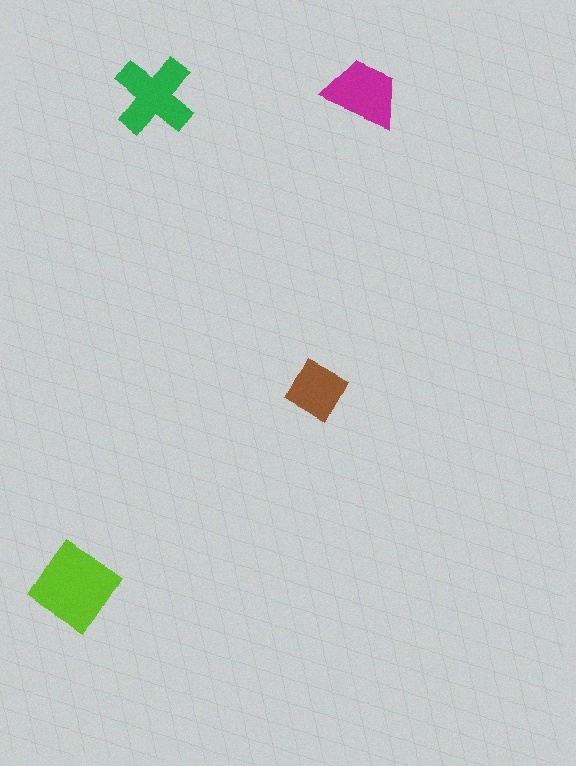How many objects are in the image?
There are 4 objects in the image.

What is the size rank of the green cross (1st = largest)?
2nd.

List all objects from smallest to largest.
The brown diamond, the magenta trapezoid, the green cross, the lime diamond.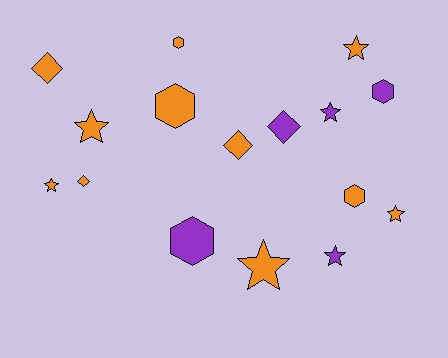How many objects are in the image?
There are 16 objects.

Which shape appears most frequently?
Star, with 7 objects.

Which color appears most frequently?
Orange, with 11 objects.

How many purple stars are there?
There are 2 purple stars.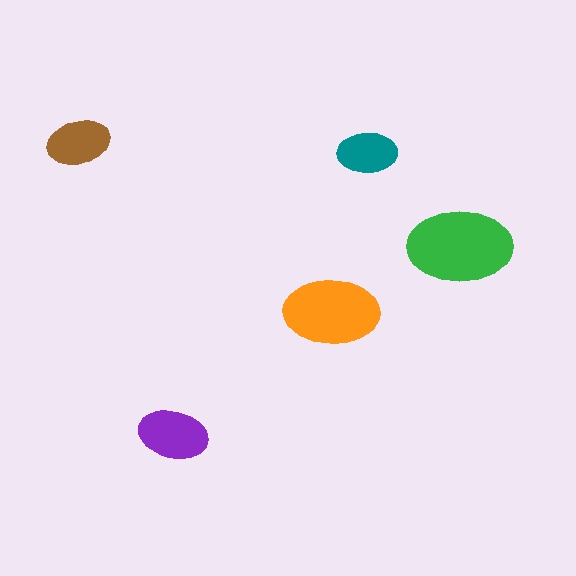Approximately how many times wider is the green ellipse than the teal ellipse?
About 2 times wider.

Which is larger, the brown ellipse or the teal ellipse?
The brown one.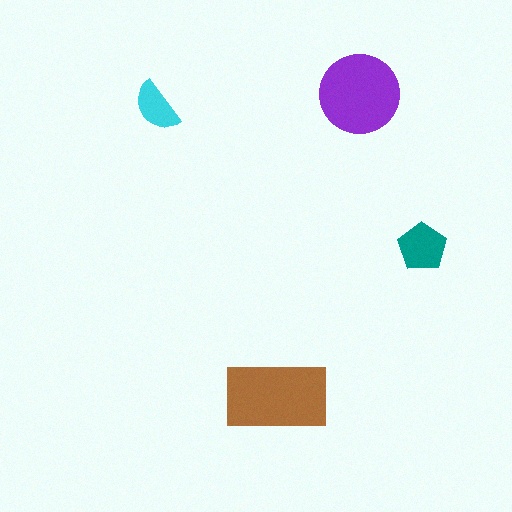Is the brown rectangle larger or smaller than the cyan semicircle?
Larger.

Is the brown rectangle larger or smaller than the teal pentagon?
Larger.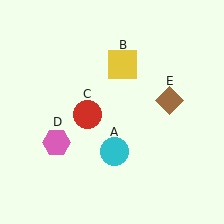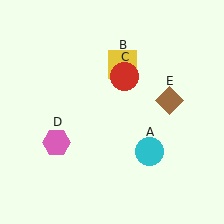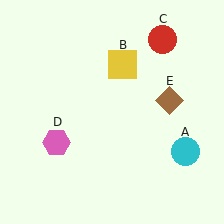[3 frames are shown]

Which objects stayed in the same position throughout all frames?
Yellow square (object B) and pink hexagon (object D) and brown diamond (object E) remained stationary.